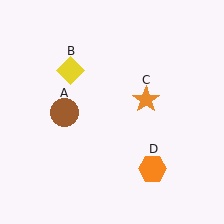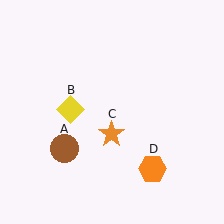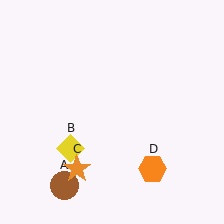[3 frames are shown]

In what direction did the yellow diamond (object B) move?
The yellow diamond (object B) moved down.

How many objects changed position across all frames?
3 objects changed position: brown circle (object A), yellow diamond (object B), orange star (object C).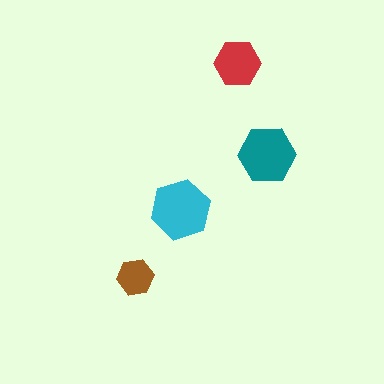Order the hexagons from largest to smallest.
the cyan one, the teal one, the red one, the brown one.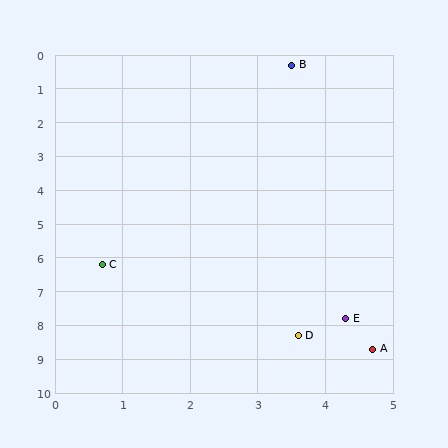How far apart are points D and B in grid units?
Points D and B are about 8.0 grid units apart.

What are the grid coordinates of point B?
Point B is at approximately (3.5, 0.3).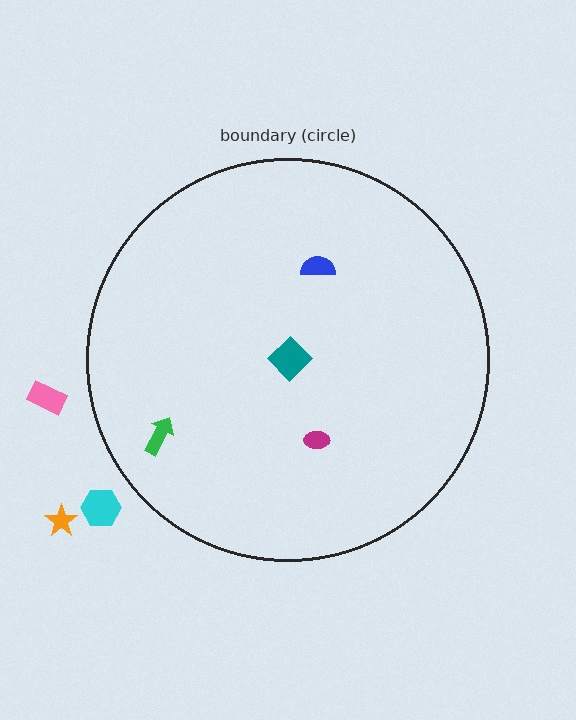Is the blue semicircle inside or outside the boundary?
Inside.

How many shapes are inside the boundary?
4 inside, 3 outside.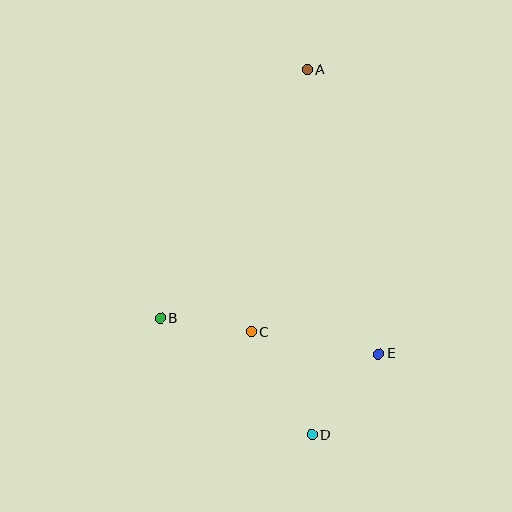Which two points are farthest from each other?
Points A and D are farthest from each other.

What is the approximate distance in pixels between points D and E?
The distance between D and E is approximately 105 pixels.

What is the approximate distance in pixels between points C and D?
The distance between C and D is approximately 120 pixels.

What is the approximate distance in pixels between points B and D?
The distance between B and D is approximately 191 pixels.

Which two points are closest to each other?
Points B and C are closest to each other.